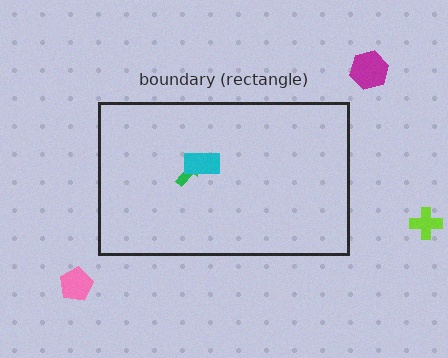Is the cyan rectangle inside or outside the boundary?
Inside.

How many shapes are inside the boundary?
2 inside, 3 outside.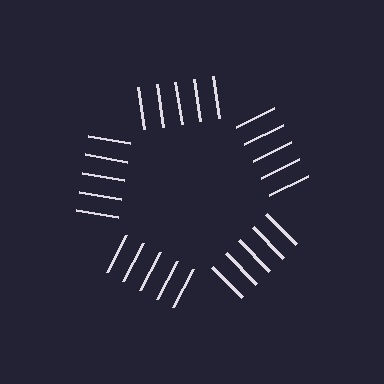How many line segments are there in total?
25 — 5 along each of the 5 edges.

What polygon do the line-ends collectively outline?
An illusory pentagon — the line segments terminate on its edges but no continuous stroke is drawn.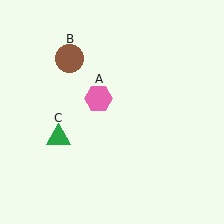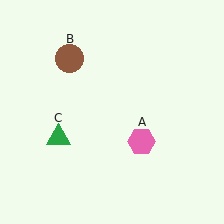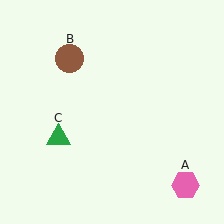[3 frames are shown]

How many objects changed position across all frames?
1 object changed position: pink hexagon (object A).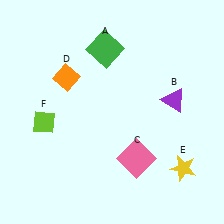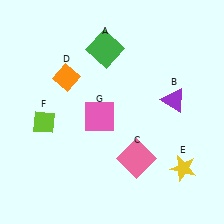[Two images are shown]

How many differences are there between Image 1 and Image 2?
There is 1 difference between the two images.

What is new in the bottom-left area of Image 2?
A pink square (G) was added in the bottom-left area of Image 2.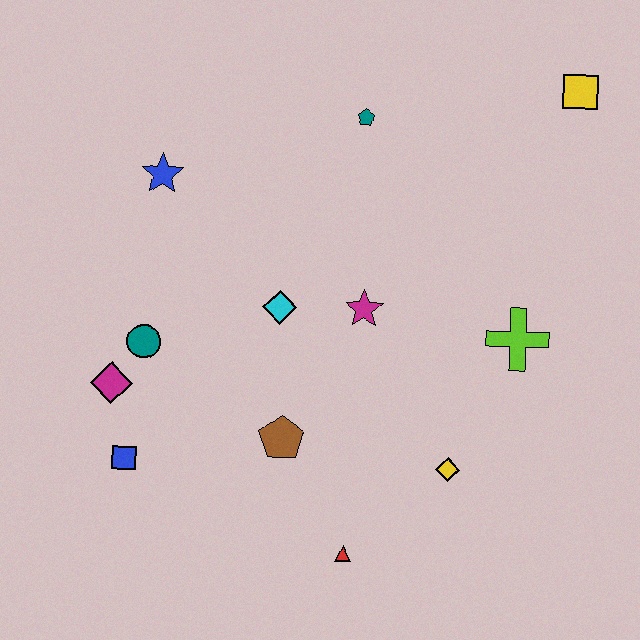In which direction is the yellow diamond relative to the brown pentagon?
The yellow diamond is to the right of the brown pentagon.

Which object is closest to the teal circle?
The magenta diamond is closest to the teal circle.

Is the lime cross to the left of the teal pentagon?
No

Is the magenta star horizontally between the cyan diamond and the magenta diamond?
No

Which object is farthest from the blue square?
The yellow square is farthest from the blue square.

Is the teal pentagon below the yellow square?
Yes